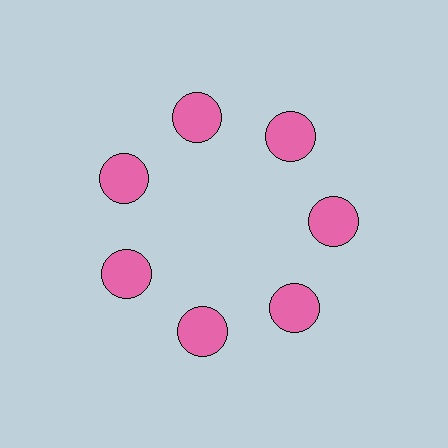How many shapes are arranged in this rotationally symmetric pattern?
There are 7 shapes, arranged in 7 groups of 1.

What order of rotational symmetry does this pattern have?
This pattern has 7-fold rotational symmetry.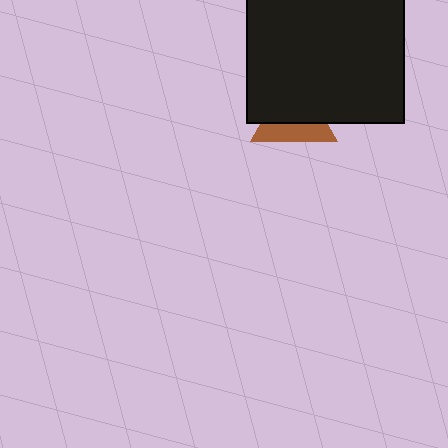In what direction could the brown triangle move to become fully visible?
The brown triangle could move down. That would shift it out from behind the black rectangle entirely.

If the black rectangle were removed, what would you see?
You would see the complete brown triangle.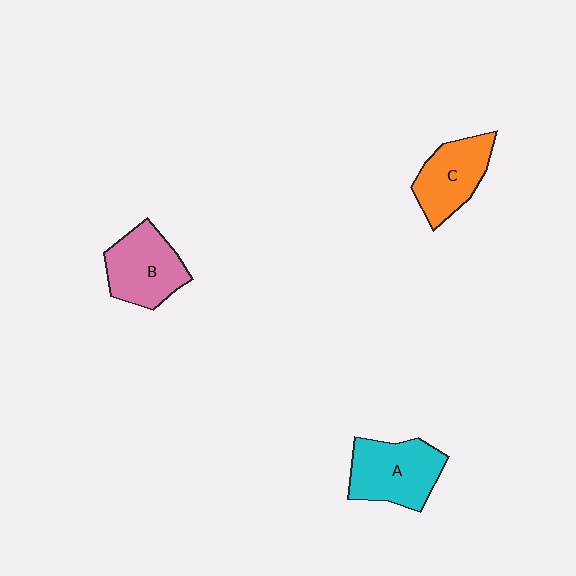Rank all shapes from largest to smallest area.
From largest to smallest: A (cyan), B (pink), C (orange).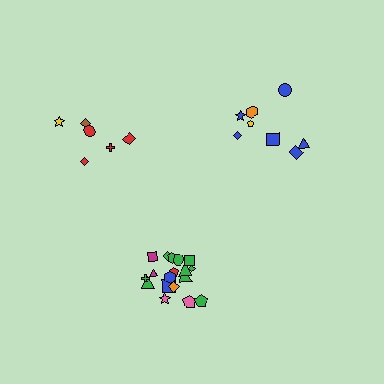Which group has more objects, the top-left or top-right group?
The top-right group.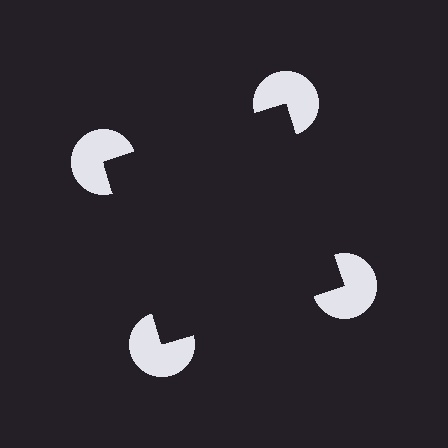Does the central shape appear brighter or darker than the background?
It typically appears slightly darker than the background, even though no actual brightness change is drawn.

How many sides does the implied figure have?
4 sides.